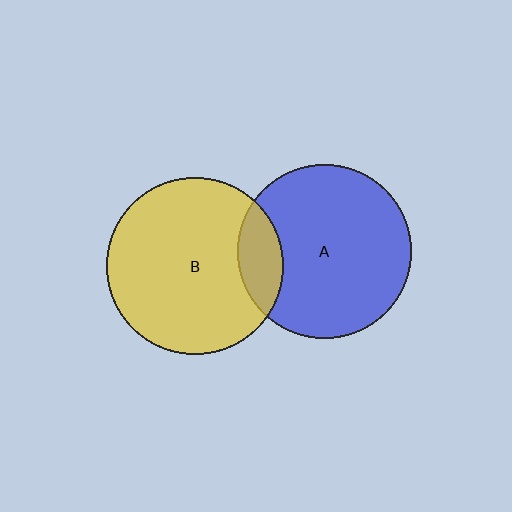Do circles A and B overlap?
Yes.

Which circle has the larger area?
Circle B (yellow).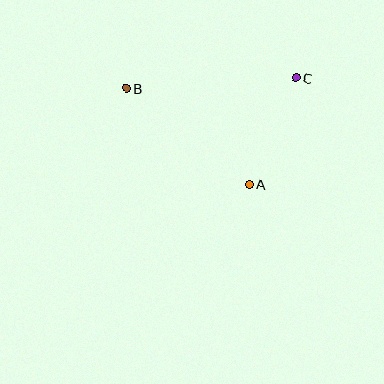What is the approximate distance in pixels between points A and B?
The distance between A and B is approximately 156 pixels.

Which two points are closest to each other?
Points A and C are closest to each other.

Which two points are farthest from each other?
Points B and C are farthest from each other.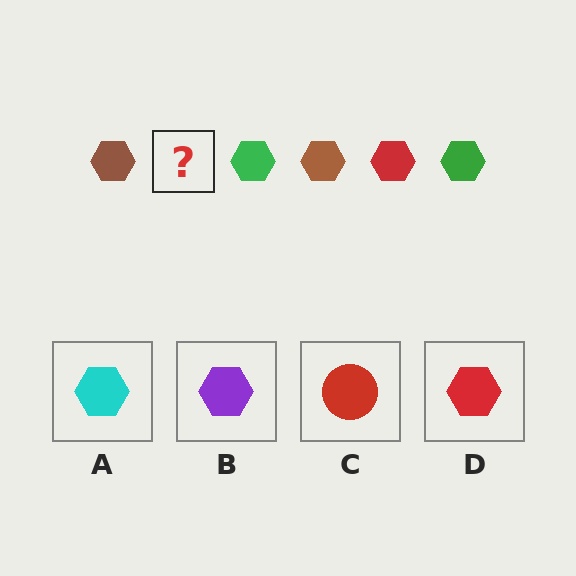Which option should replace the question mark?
Option D.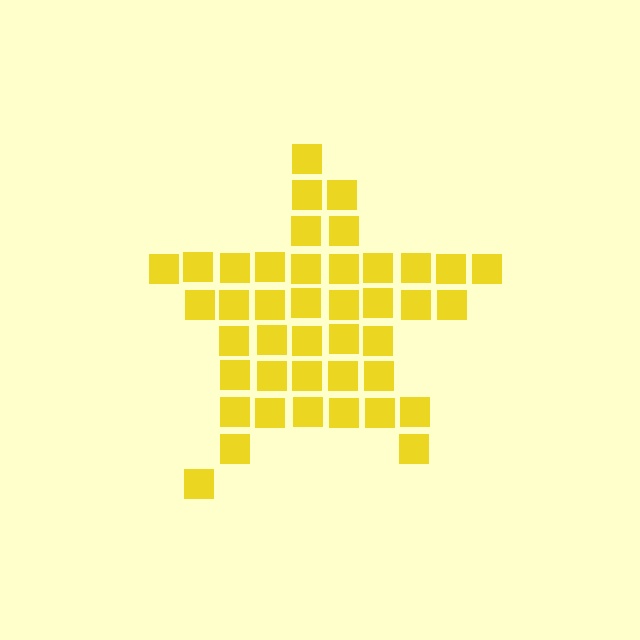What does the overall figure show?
The overall figure shows a star.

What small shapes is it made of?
It is made of small squares.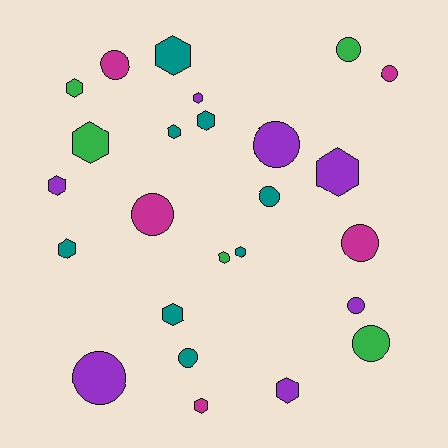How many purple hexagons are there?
There are 4 purple hexagons.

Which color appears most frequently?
Teal, with 8 objects.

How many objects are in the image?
There are 25 objects.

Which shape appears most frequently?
Hexagon, with 14 objects.